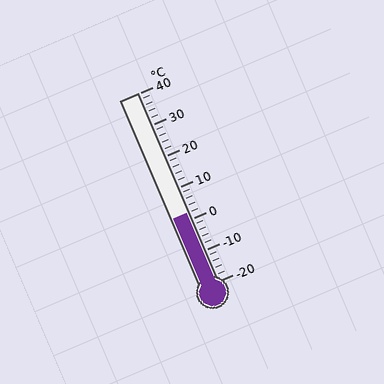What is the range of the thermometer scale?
The thermometer scale ranges from -20°C to 40°C.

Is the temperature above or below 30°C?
The temperature is below 30°C.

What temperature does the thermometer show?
The thermometer shows approximately 2°C.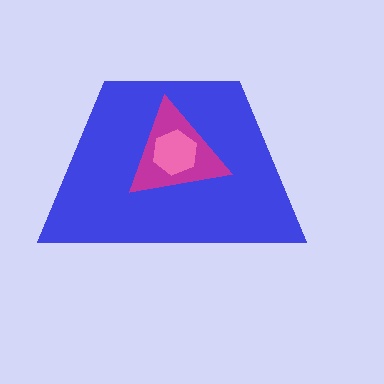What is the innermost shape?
The pink hexagon.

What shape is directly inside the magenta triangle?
The pink hexagon.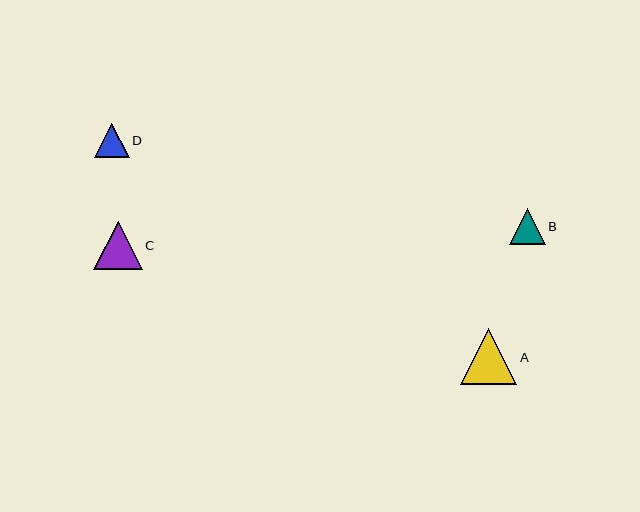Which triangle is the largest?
Triangle A is the largest with a size of approximately 56 pixels.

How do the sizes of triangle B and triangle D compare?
Triangle B and triangle D are approximately the same size.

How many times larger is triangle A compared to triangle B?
Triangle A is approximately 1.5 times the size of triangle B.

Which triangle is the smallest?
Triangle D is the smallest with a size of approximately 35 pixels.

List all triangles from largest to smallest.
From largest to smallest: A, C, B, D.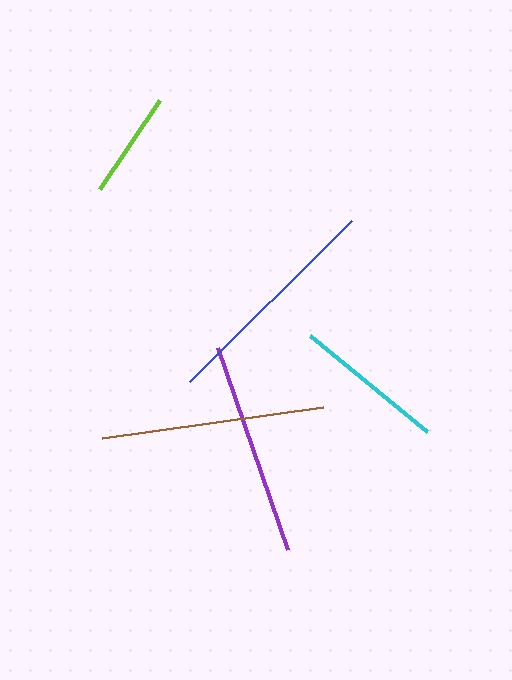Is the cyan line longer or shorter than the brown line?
The brown line is longer than the cyan line.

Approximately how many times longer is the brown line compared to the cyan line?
The brown line is approximately 1.5 times the length of the cyan line.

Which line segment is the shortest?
The lime line is the shortest at approximately 106 pixels.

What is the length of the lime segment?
The lime segment is approximately 106 pixels long.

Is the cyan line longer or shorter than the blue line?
The blue line is longer than the cyan line.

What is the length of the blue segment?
The blue segment is approximately 228 pixels long.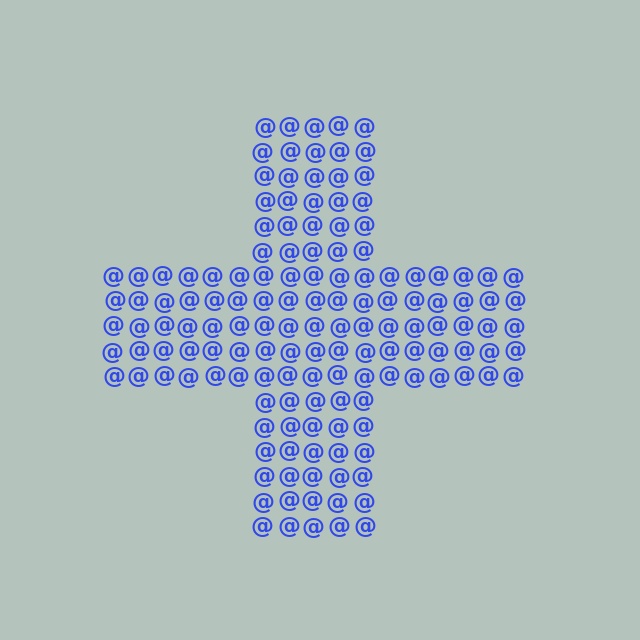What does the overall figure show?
The overall figure shows a cross.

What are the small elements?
The small elements are at signs.